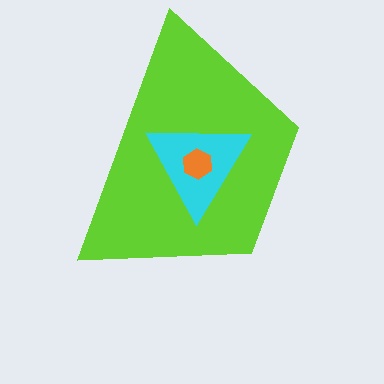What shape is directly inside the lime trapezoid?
The cyan triangle.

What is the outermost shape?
The lime trapezoid.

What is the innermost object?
The orange hexagon.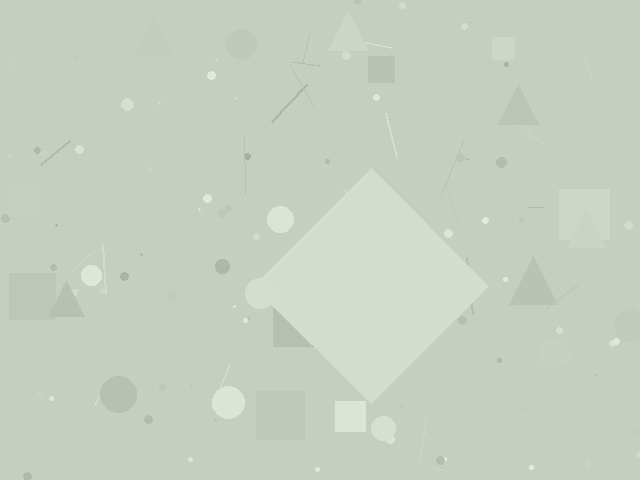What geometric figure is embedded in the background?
A diamond is embedded in the background.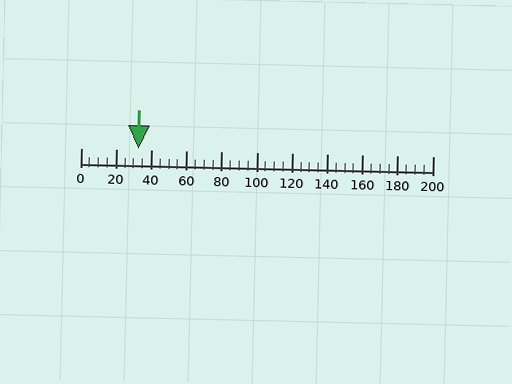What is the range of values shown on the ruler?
The ruler shows values from 0 to 200.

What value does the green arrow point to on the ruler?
The green arrow points to approximately 33.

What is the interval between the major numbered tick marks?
The major tick marks are spaced 20 units apart.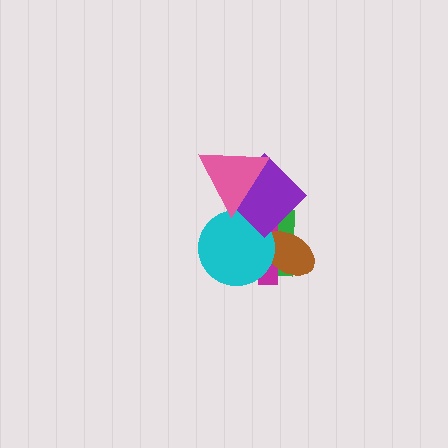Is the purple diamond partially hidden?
Yes, it is partially covered by another shape.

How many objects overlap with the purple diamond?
5 objects overlap with the purple diamond.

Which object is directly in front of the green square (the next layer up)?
The magenta cross is directly in front of the green square.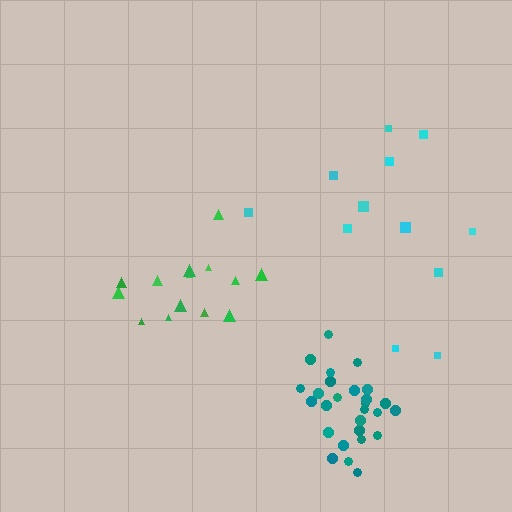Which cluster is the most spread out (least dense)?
Cyan.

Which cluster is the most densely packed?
Teal.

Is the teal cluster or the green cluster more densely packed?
Teal.